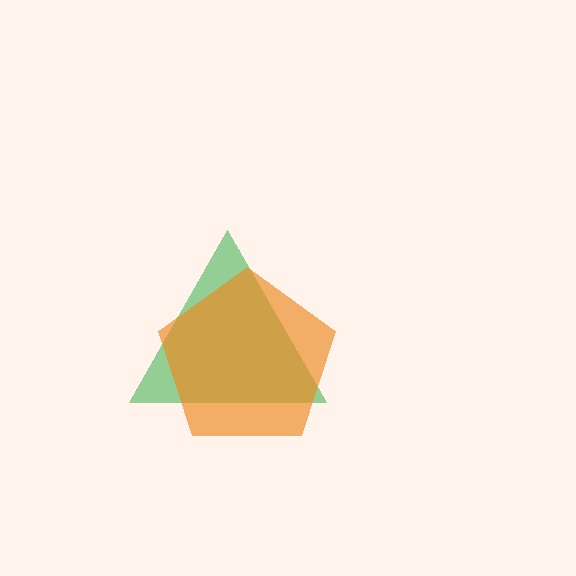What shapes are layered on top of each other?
The layered shapes are: a green triangle, an orange pentagon.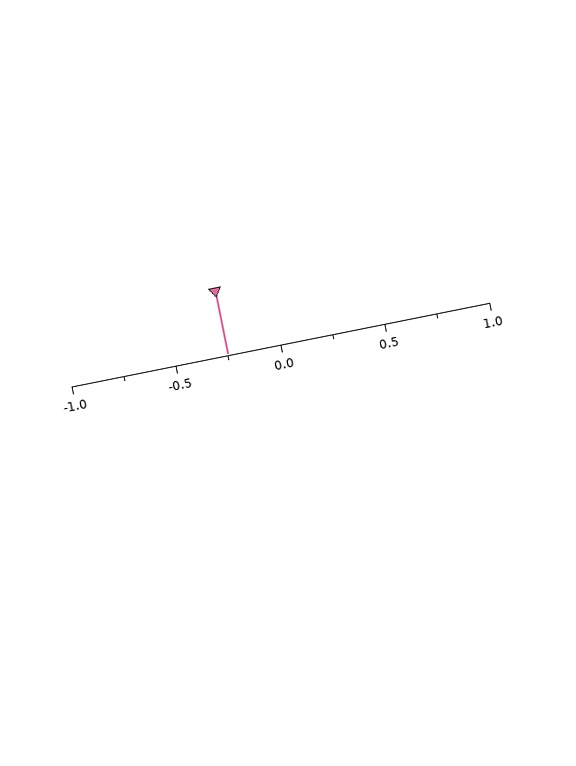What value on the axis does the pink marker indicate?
The marker indicates approximately -0.25.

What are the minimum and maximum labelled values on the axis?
The axis runs from -1.0 to 1.0.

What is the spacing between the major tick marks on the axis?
The major ticks are spaced 0.5 apart.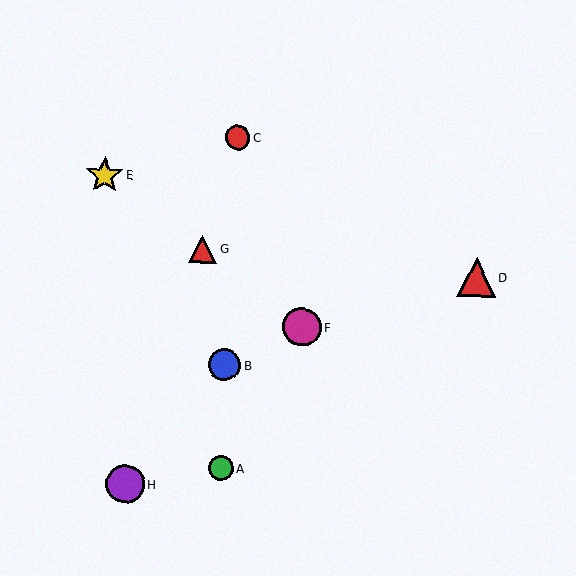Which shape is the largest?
The red triangle (labeled D) is the largest.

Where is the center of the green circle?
The center of the green circle is at (220, 468).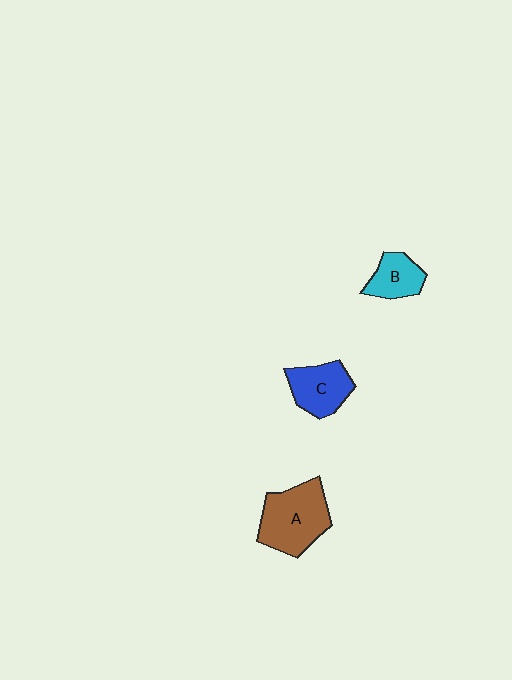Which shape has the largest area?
Shape A (brown).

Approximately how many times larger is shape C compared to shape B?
Approximately 1.3 times.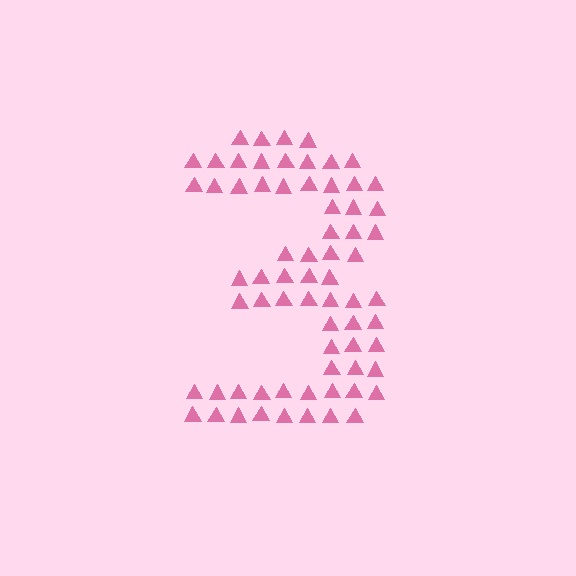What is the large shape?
The large shape is the digit 3.